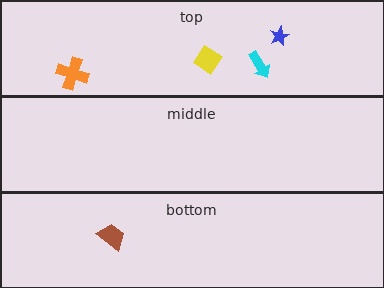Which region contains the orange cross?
The top region.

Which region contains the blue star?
The top region.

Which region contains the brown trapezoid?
The bottom region.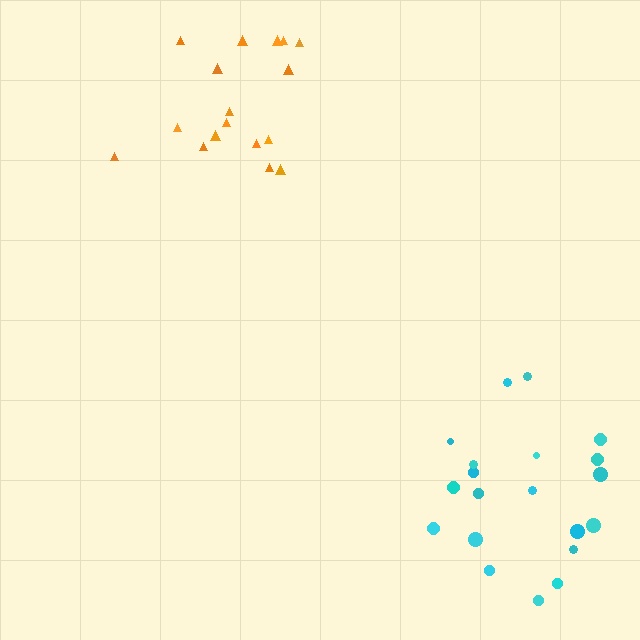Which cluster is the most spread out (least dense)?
Orange.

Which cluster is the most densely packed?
Cyan.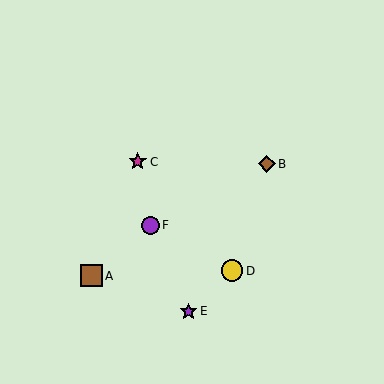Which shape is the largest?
The yellow circle (labeled D) is the largest.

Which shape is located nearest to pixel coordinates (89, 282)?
The brown square (labeled A) at (91, 276) is nearest to that location.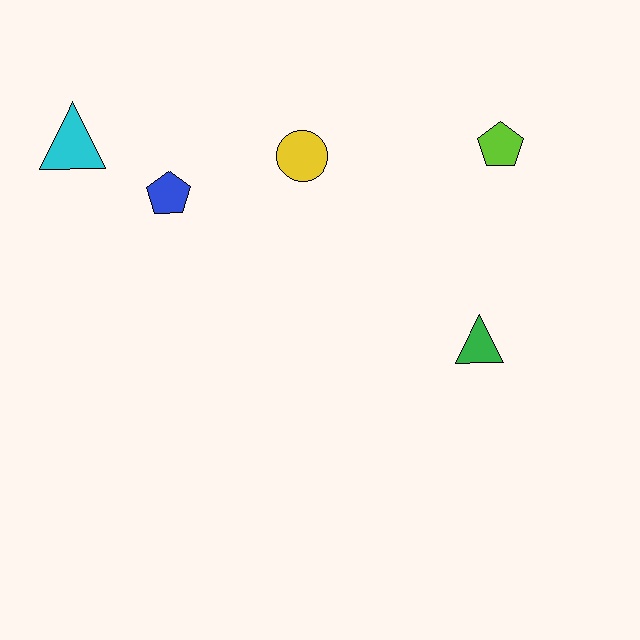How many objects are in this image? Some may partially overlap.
There are 5 objects.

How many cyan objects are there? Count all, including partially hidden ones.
There is 1 cyan object.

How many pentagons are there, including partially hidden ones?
There are 2 pentagons.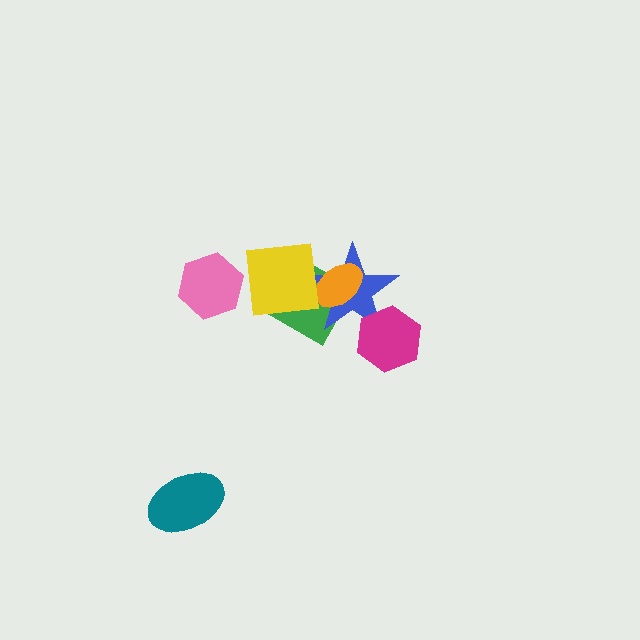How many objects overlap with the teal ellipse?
0 objects overlap with the teal ellipse.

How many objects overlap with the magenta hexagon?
1 object overlaps with the magenta hexagon.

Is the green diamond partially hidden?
Yes, it is partially covered by another shape.